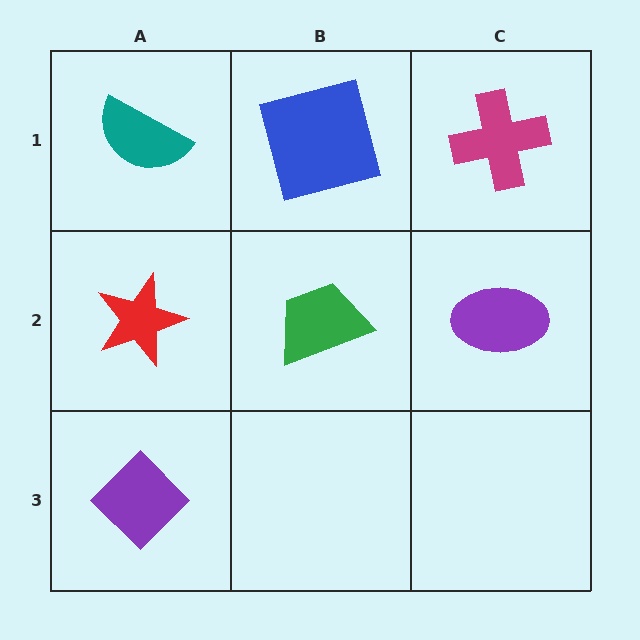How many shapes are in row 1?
3 shapes.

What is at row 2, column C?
A purple ellipse.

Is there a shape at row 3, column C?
No, that cell is empty.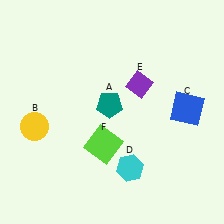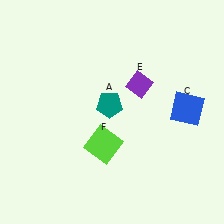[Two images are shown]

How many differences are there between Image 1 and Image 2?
There are 2 differences between the two images.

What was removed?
The yellow circle (B), the cyan hexagon (D) were removed in Image 2.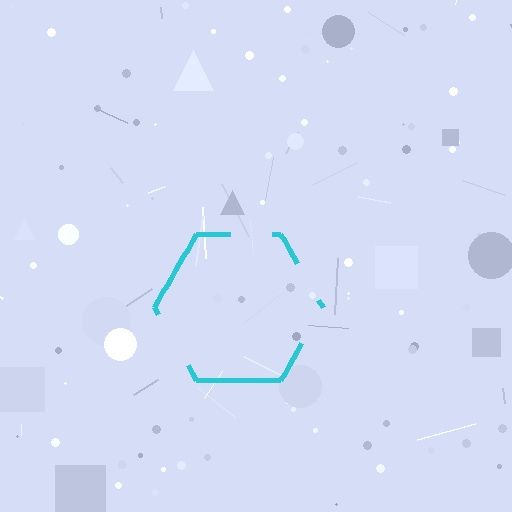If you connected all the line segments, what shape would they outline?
They would outline a hexagon.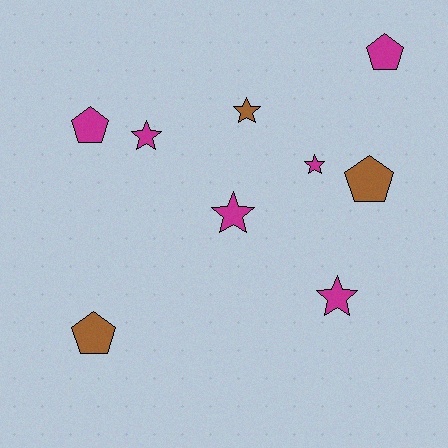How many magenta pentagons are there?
There are 2 magenta pentagons.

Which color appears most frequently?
Magenta, with 6 objects.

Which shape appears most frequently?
Star, with 5 objects.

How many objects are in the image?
There are 9 objects.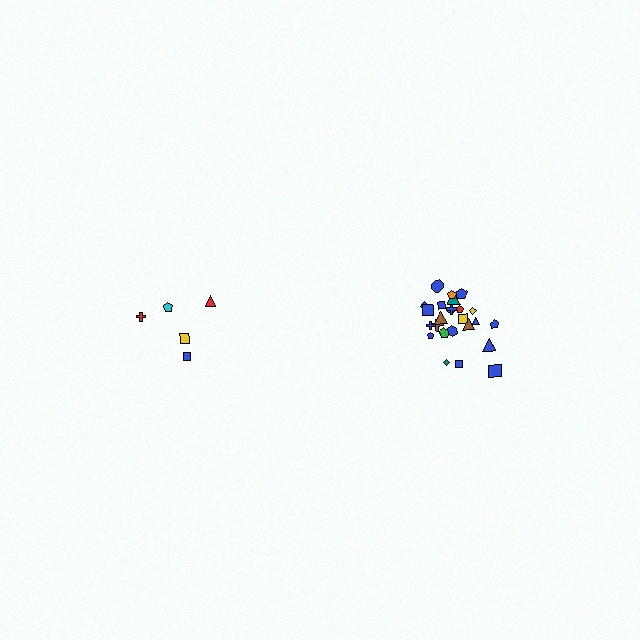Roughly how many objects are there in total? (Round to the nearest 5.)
Roughly 30 objects in total.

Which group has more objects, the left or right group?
The right group.